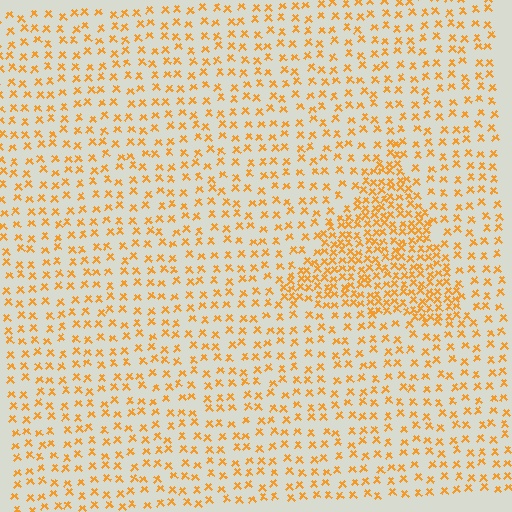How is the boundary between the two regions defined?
The boundary is defined by a change in element density (approximately 2.2x ratio). All elements are the same color, size, and shape.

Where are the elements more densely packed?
The elements are more densely packed inside the triangle boundary.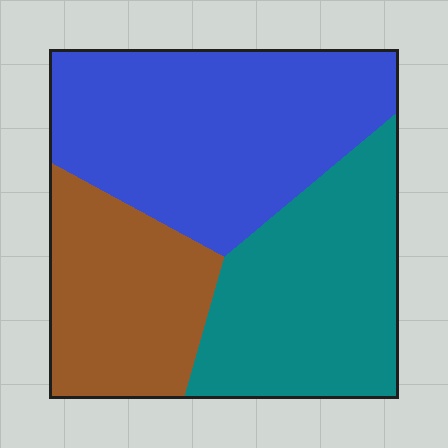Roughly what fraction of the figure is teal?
Teal takes up about one third (1/3) of the figure.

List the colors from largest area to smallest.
From largest to smallest: blue, teal, brown.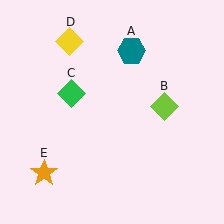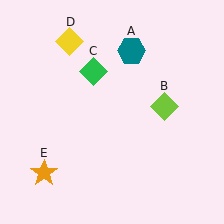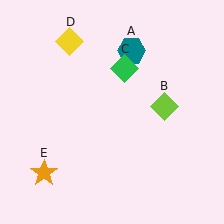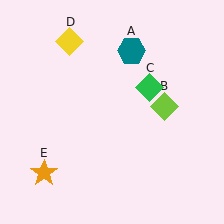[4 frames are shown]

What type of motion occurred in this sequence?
The green diamond (object C) rotated clockwise around the center of the scene.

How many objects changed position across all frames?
1 object changed position: green diamond (object C).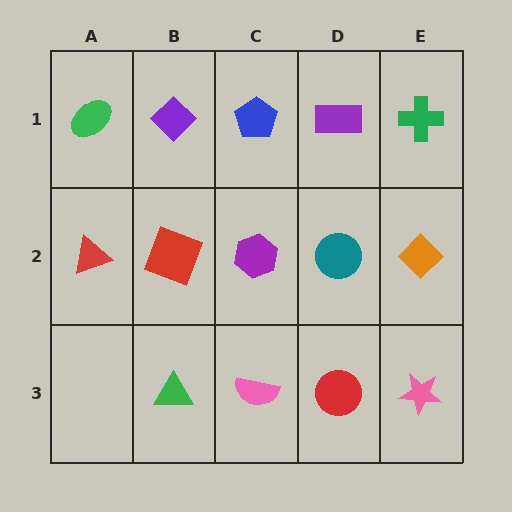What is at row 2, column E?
An orange diamond.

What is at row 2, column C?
A purple hexagon.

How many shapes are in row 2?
5 shapes.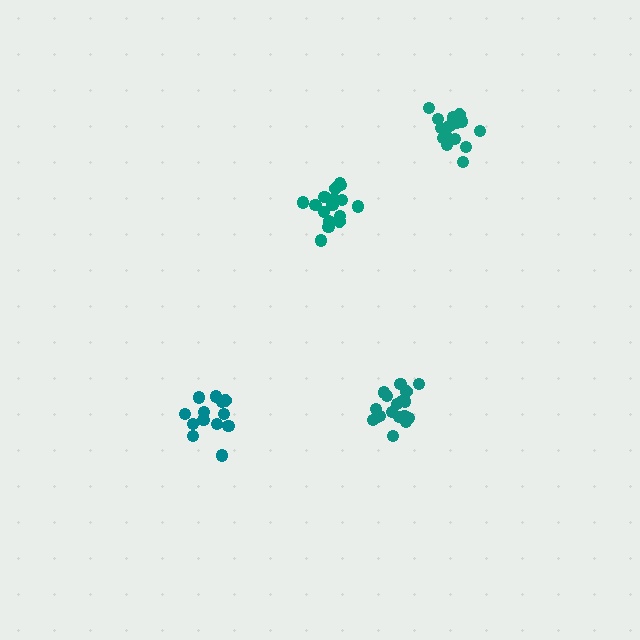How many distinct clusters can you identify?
There are 4 distinct clusters.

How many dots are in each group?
Group 1: 18 dots, Group 2: 13 dots, Group 3: 15 dots, Group 4: 17 dots (63 total).